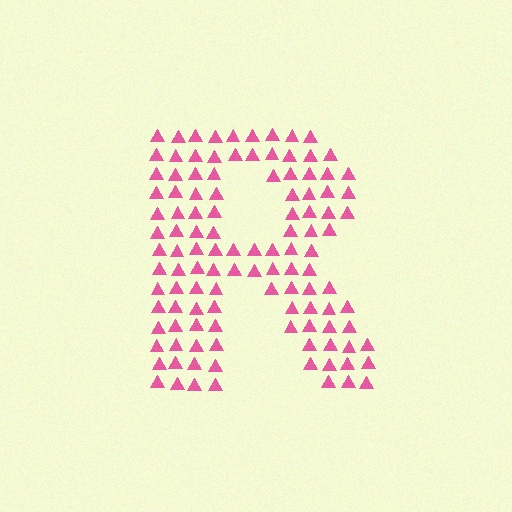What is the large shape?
The large shape is the letter R.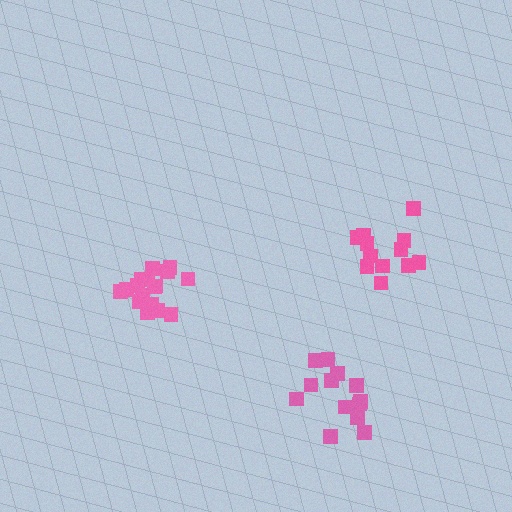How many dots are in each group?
Group 1: 17 dots, Group 2: 12 dots, Group 3: 13 dots (42 total).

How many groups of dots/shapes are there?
There are 3 groups.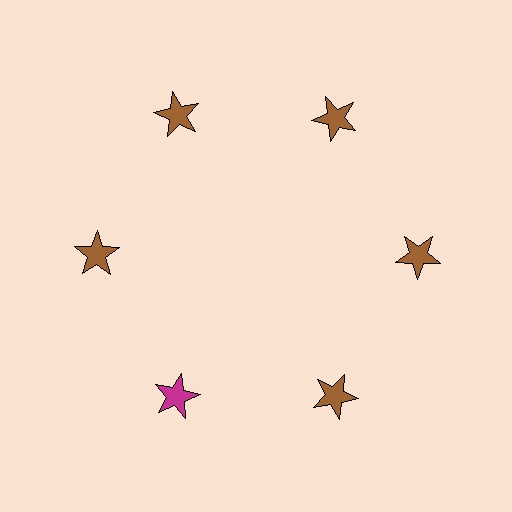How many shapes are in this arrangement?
There are 6 shapes arranged in a ring pattern.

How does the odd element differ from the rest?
It has a different color: magenta instead of brown.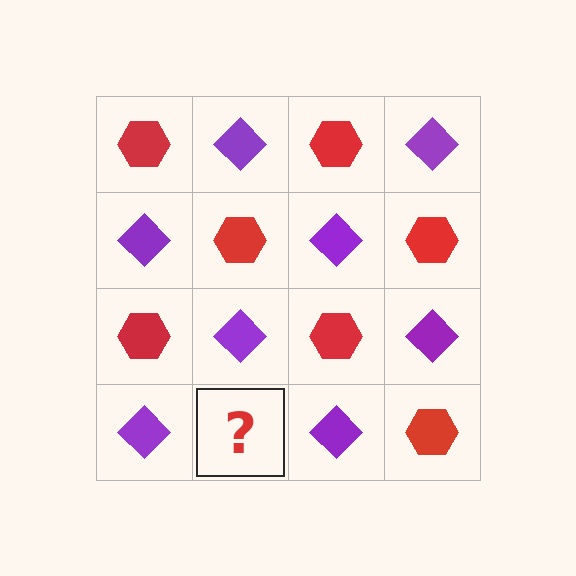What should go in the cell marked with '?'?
The missing cell should contain a red hexagon.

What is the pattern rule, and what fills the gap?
The rule is that it alternates red hexagon and purple diamond in a checkerboard pattern. The gap should be filled with a red hexagon.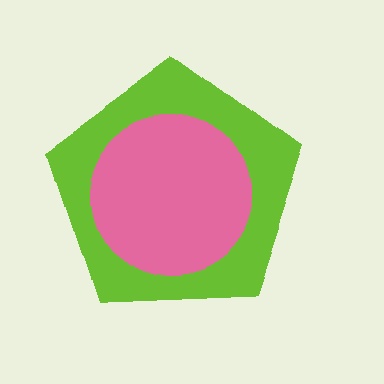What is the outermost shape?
The lime pentagon.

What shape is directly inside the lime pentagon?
The pink circle.